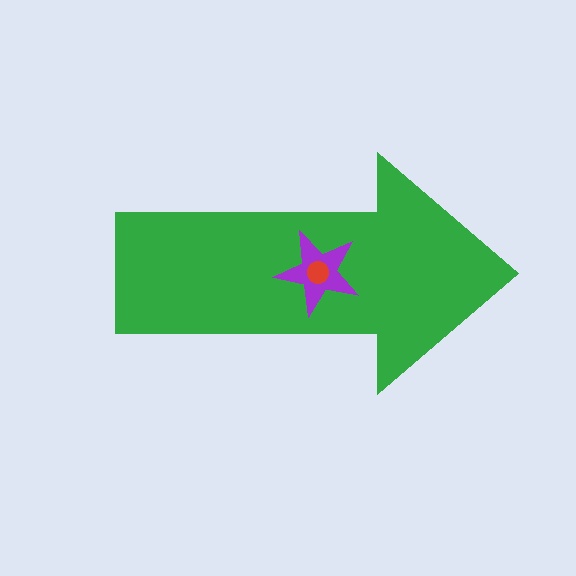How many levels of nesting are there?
3.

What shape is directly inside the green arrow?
The purple star.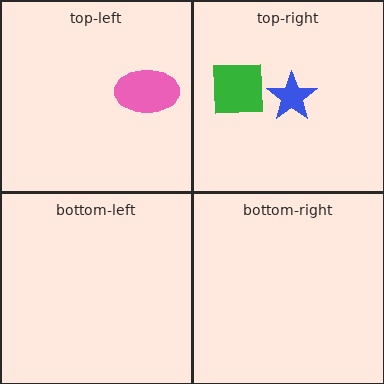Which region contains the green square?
The top-right region.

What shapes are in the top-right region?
The blue star, the green square.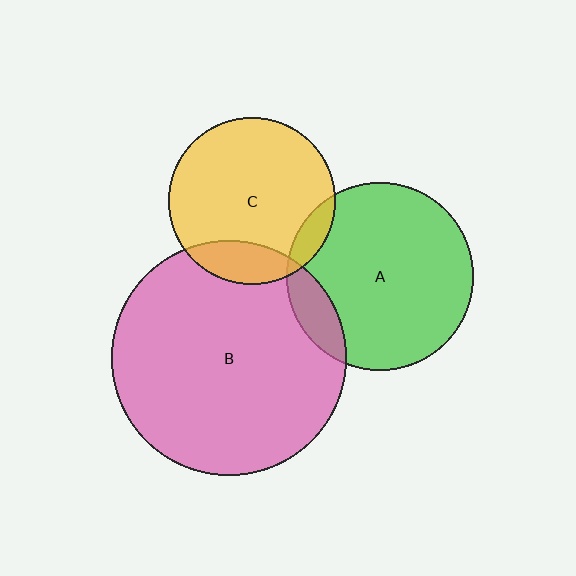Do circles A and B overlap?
Yes.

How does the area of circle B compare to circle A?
Approximately 1.6 times.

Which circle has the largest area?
Circle B (pink).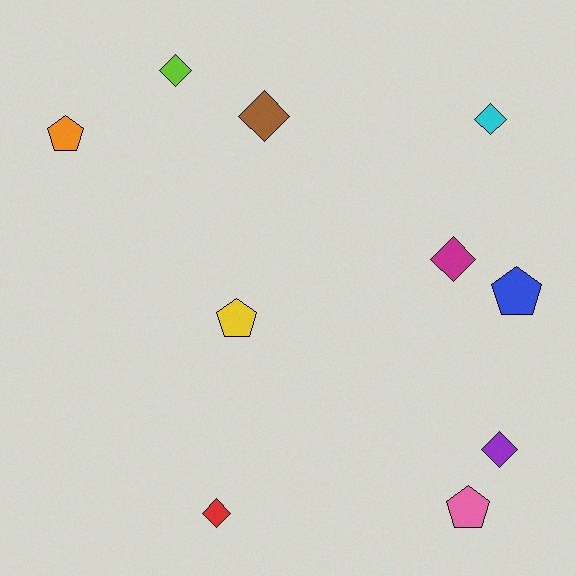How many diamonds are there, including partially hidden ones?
There are 6 diamonds.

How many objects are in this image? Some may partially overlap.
There are 10 objects.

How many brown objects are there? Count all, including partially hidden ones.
There is 1 brown object.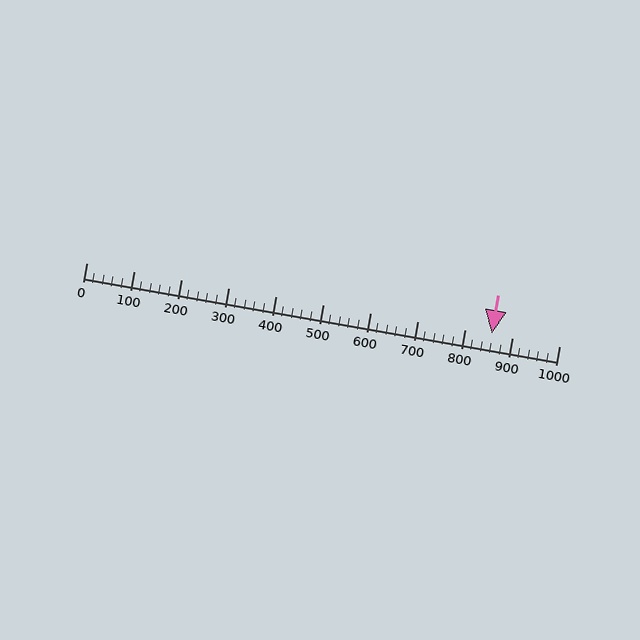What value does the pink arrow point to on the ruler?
The pink arrow points to approximately 858.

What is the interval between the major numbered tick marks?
The major tick marks are spaced 100 units apart.